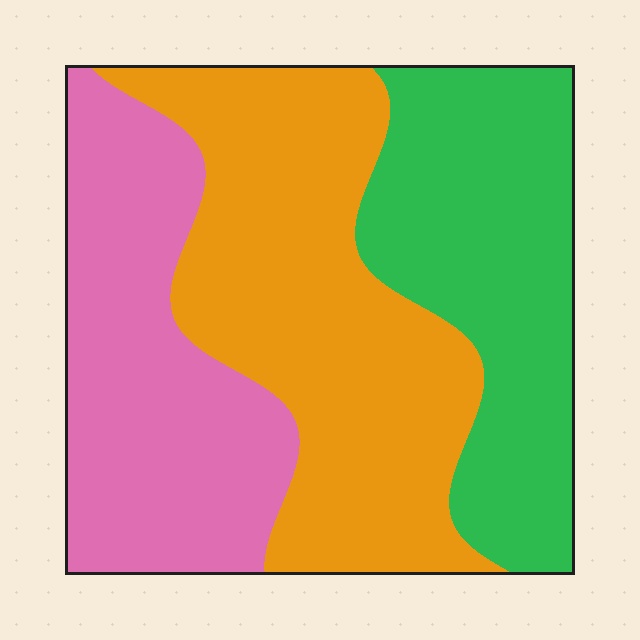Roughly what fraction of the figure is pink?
Pink takes up between a quarter and a half of the figure.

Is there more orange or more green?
Orange.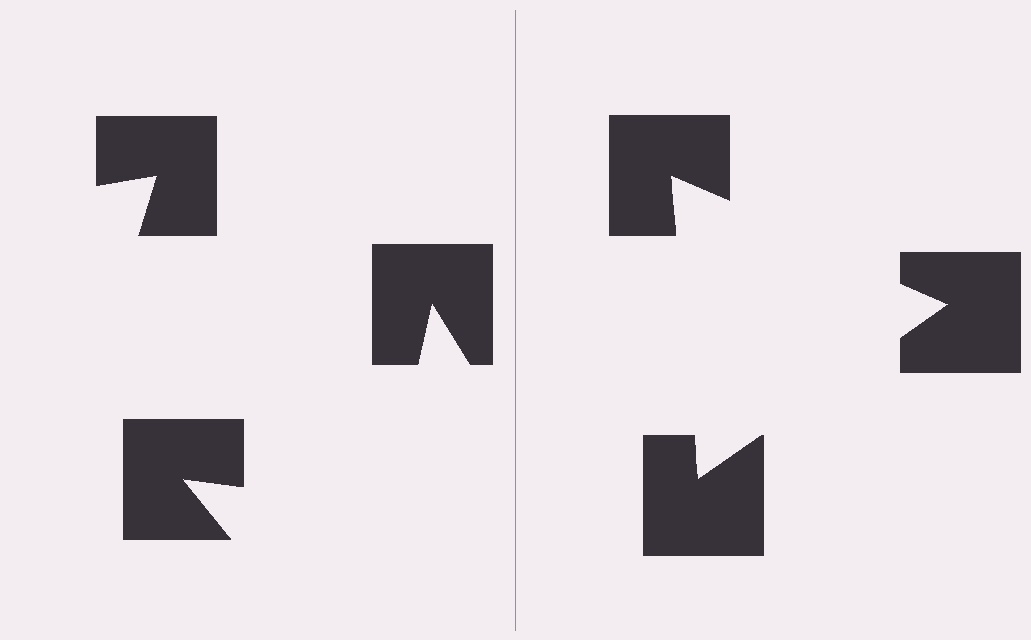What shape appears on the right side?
An illusory triangle.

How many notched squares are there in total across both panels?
6 — 3 on each side.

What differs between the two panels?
The notched squares are positioned identically on both sides; only the wedge orientations differ. On the right they align to a triangle; on the left they are misaligned.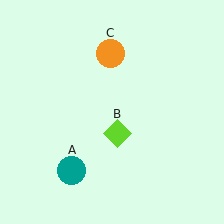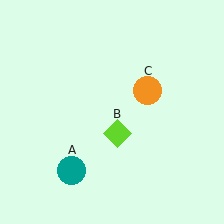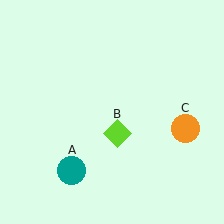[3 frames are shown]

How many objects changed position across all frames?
1 object changed position: orange circle (object C).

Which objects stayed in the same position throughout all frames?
Teal circle (object A) and lime diamond (object B) remained stationary.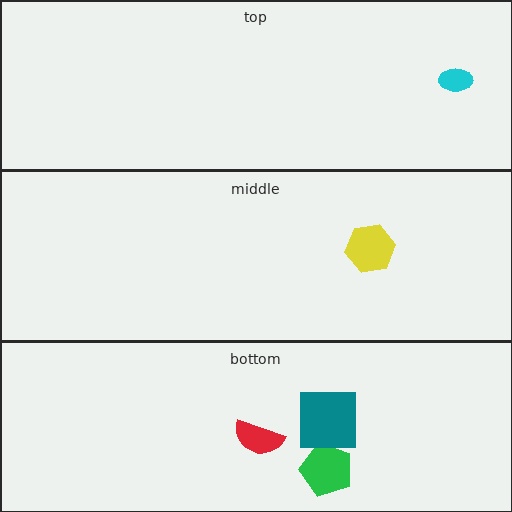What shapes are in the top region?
The cyan ellipse.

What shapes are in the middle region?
The yellow hexagon.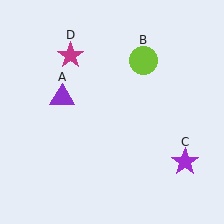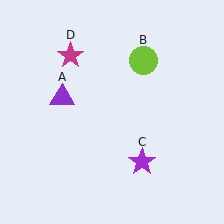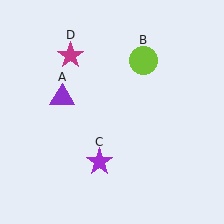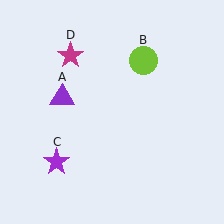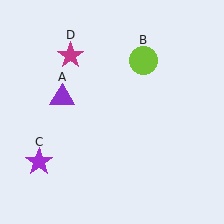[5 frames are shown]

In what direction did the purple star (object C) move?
The purple star (object C) moved left.